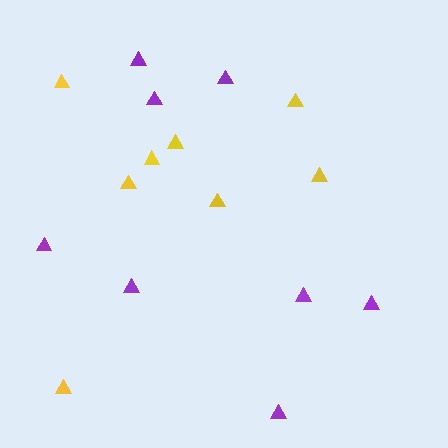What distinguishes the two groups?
There are 2 groups: one group of yellow triangles (8) and one group of purple triangles (8).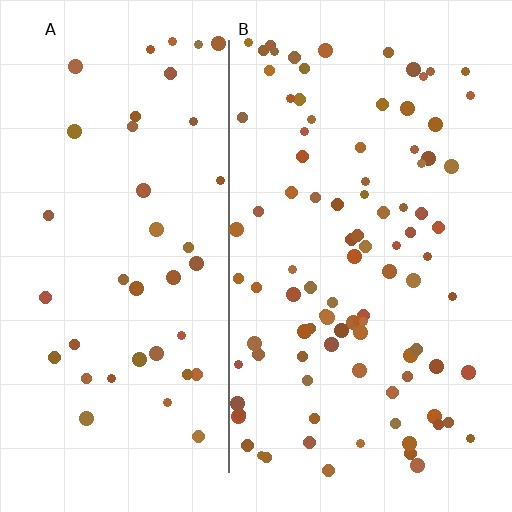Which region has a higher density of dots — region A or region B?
B (the right).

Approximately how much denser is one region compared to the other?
Approximately 2.3× — region B over region A.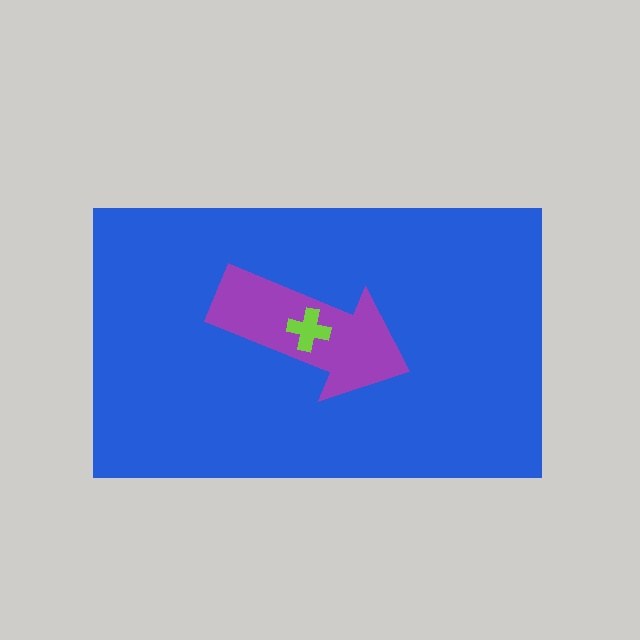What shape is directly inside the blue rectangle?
The purple arrow.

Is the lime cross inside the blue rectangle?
Yes.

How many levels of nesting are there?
3.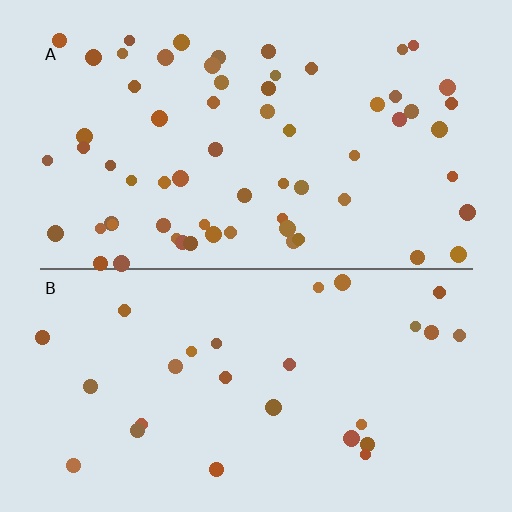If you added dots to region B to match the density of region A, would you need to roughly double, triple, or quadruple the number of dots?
Approximately double.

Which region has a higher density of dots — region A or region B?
A (the top).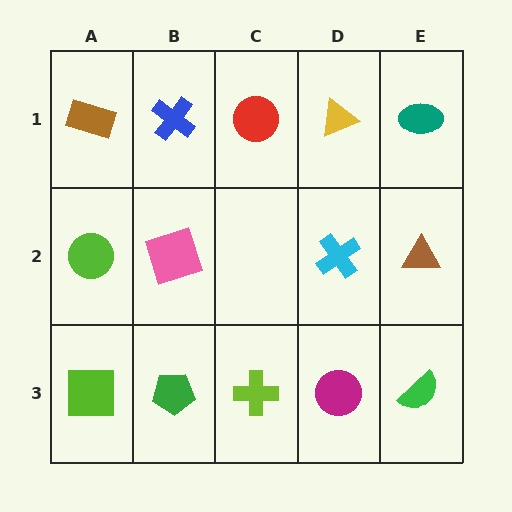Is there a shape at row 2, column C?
No, that cell is empty.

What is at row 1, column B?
A blue cross.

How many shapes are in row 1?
5 shapes.